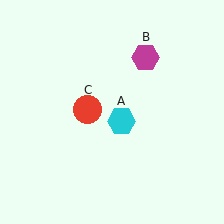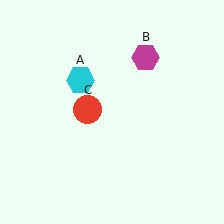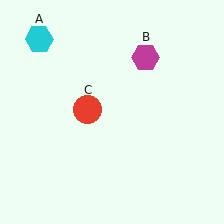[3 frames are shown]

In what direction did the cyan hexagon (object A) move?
The cyan hexagon (object A) moved up and to the left.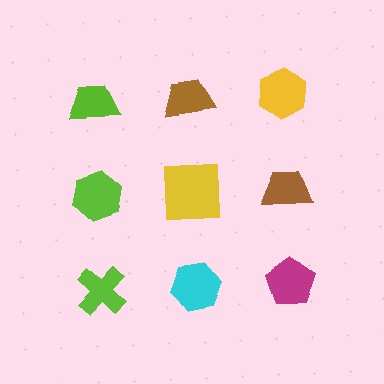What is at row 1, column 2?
A brown trapezoid.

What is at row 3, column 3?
A magenta pentagon.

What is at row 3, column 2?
A cyan hexagon.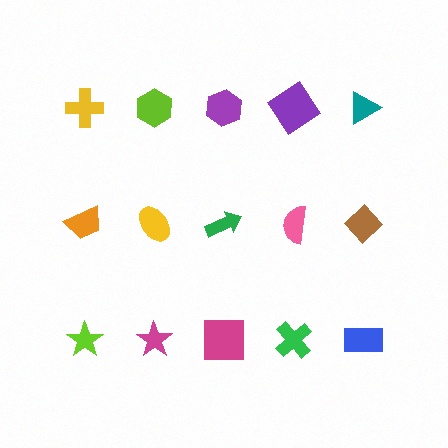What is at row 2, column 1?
An orange trapezoid.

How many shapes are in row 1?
5 shapes.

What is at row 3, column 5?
A blue rectangle.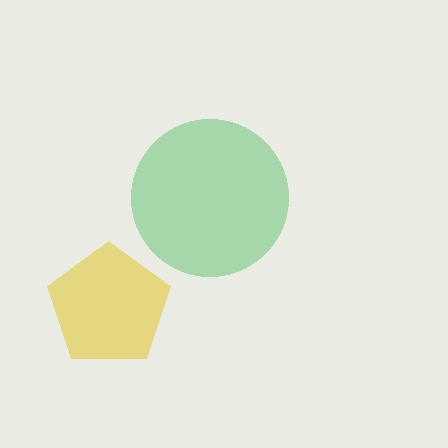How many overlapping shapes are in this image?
There are 2 overlapping shapes in the image.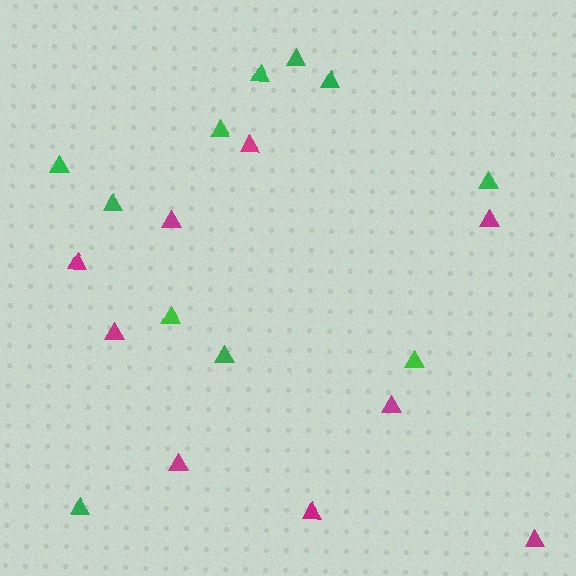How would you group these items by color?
There are 2 groups: one group of magenta triangles (9) and one group of green triangles (11).